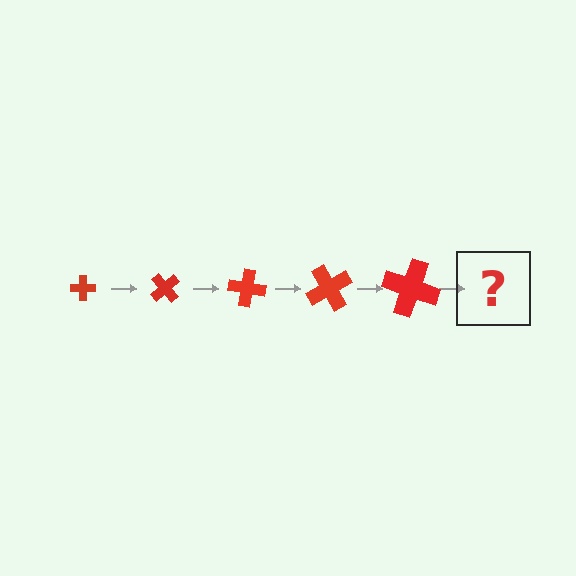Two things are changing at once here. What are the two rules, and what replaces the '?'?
The two rules are that the cross grows larger each step and it rotates 50 degrees each step. The '?' should be a cross, larger than the previous one and rotated 250 degrees from the start.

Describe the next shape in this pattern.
It should be a cross, larger than the previous one and rotated 250 degrees from the start.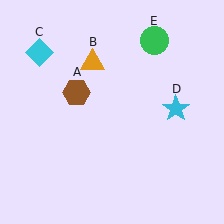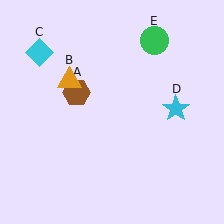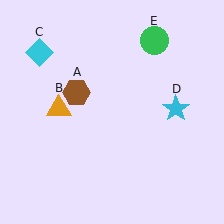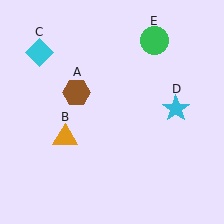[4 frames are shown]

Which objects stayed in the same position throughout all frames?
Brown hexagon (object A) and cyan diamond (object C) and cyan star (object D) and green circle (object E) remained stationary.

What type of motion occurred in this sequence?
The orange triangle (object B) rotated counterclockwise around the center of the scene.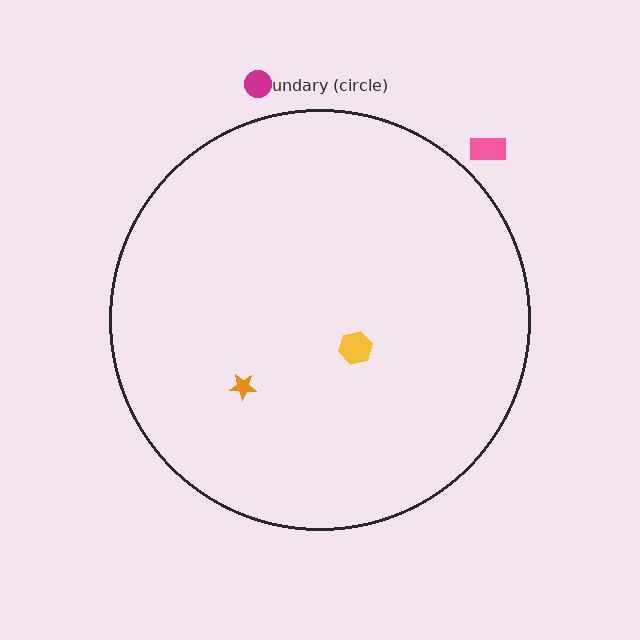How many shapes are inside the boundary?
2 inside, 2 outside.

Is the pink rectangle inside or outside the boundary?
Outside.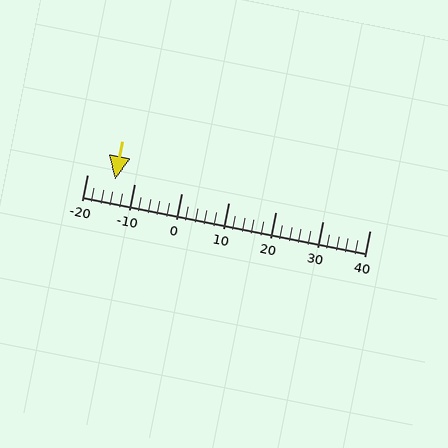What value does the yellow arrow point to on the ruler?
The yellow arrow points to approximately -14.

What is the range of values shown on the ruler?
The ruler shows values from -20 to 40.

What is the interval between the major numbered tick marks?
The major tick marks are spaced 10 units apart.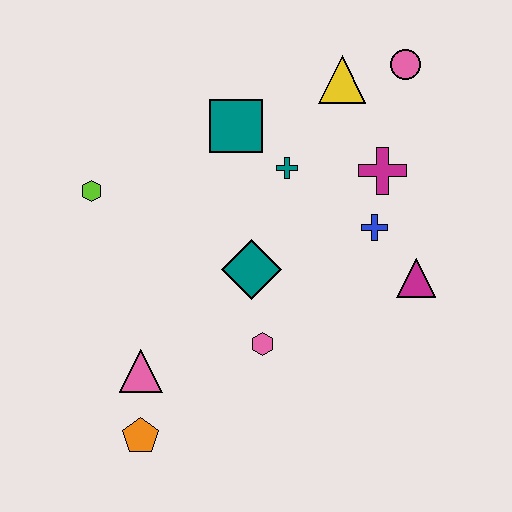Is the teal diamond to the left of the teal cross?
Yes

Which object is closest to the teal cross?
The teal square is closest to the teal cross.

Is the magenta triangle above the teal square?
No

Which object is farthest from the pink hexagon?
The pink circle is farthest from the pink hexagon.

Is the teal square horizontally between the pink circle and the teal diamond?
No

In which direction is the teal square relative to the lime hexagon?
The teal square is to the right of the lime hexagon.